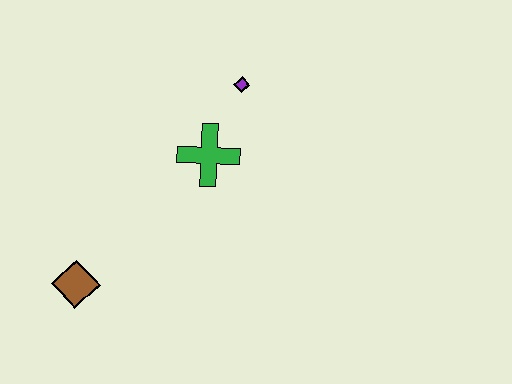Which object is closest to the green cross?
The purple diamond is closest to the green cross.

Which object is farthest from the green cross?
The brown diamond is farthest from the green cross.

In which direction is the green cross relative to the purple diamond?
The green cross is below the purple diamond.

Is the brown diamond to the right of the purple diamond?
No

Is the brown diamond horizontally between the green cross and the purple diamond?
No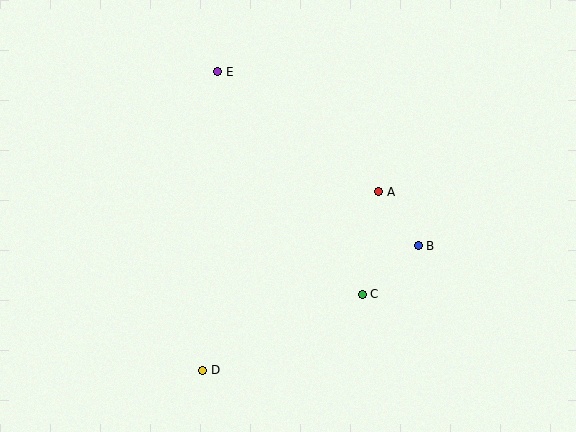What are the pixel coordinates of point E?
Point E is at (218, 72).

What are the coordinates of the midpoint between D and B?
The midpoint between D and B is at (311, 308).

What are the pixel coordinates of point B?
Point B is at (418, 246).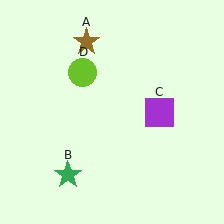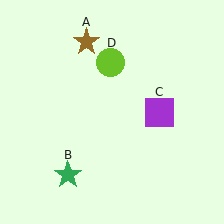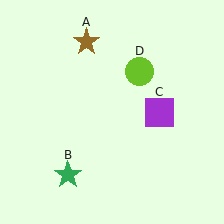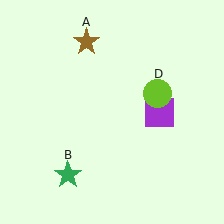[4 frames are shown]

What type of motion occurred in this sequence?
The lime circle (object D) rotated clockwise around the center of the scene.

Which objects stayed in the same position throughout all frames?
Brown star (object A) and green star (object B) and purple square (object C) remained stationary.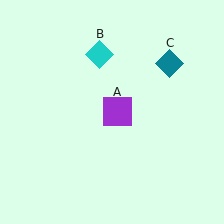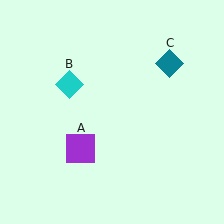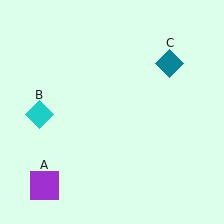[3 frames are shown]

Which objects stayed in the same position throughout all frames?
Teal diamond (object C) remained stationary.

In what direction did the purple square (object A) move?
The purple square (object A) moved down and to the left.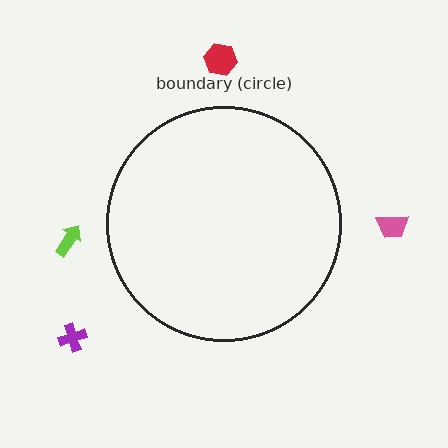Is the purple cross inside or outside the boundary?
Outside.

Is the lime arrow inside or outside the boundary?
Outside.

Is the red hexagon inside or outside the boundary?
Outside.